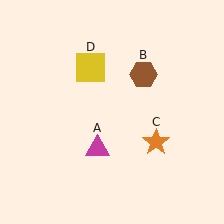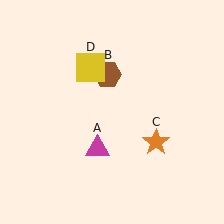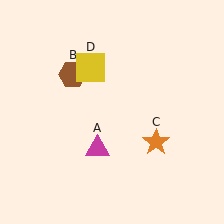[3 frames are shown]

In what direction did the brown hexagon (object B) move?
The brown hexagon (object B) moved left.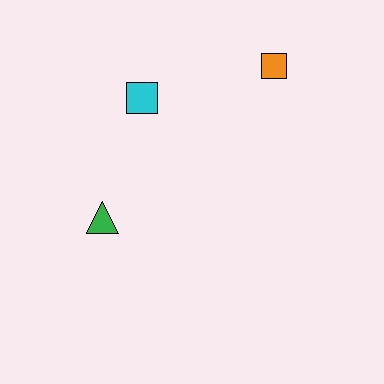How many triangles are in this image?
There is 1 triangle.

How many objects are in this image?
There are 3 objects.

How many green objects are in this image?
There is 1 green object.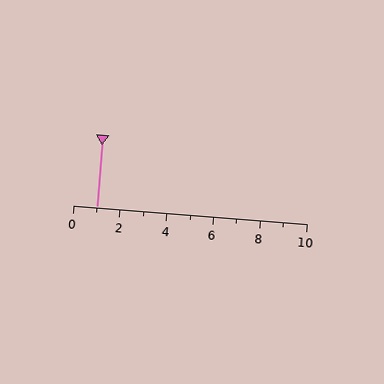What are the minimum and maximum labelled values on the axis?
The axis runs from 0 to 10.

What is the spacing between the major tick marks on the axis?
The major ticks are spaced 2 apart.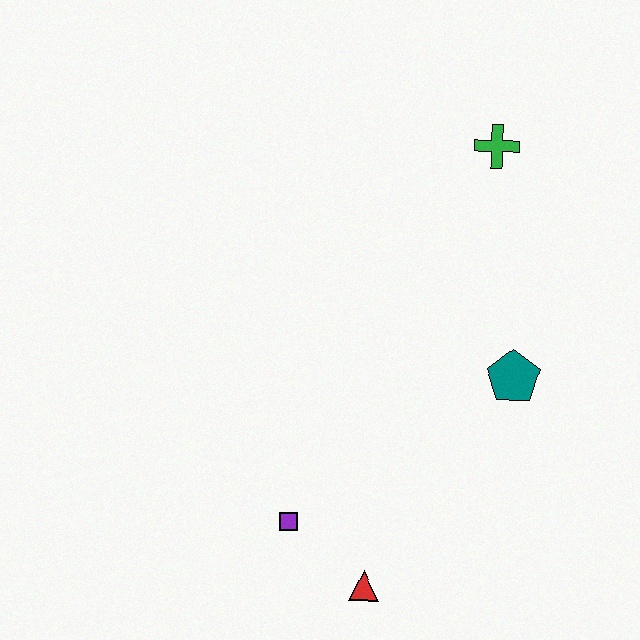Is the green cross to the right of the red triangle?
Yes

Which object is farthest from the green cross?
The red triangle is farthest from the green cross.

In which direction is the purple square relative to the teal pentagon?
The purple square is to the left of the teal pentagon.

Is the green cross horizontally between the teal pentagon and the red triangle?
Yes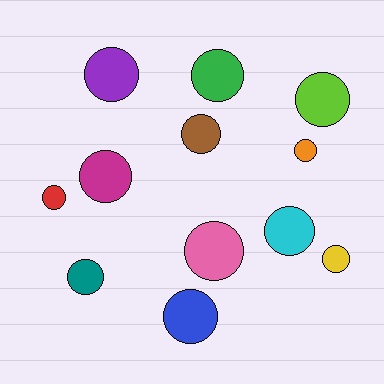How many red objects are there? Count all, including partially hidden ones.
There is 1 red object.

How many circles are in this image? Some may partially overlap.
There are 12 circles.